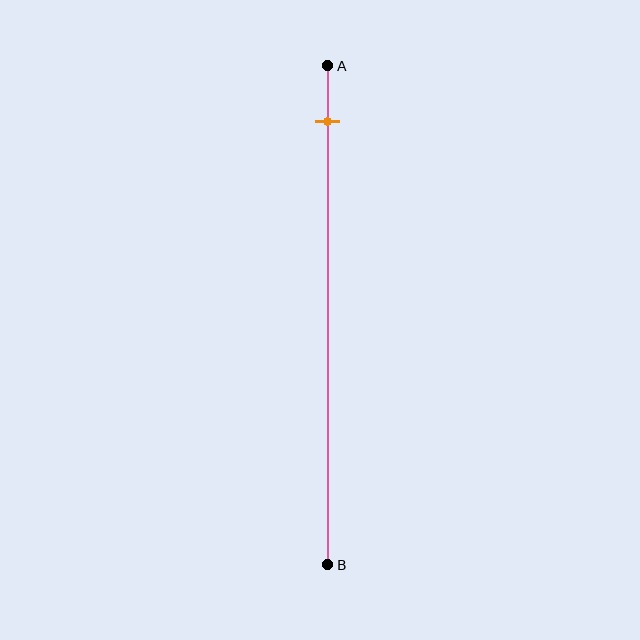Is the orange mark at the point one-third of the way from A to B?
No, the mark is at about 10% from A, not at the 33% one-third point.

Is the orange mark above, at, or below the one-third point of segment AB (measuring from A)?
The orange mark is above the one-third point of segment AB.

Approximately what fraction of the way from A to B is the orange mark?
The orange mark is approximately 10% of the way from A to B.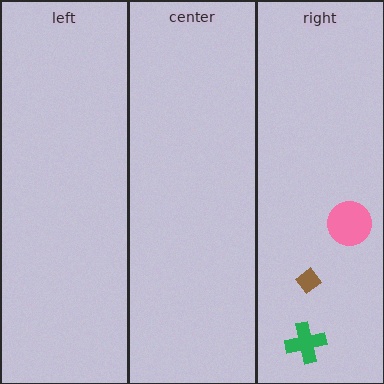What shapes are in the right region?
The green cross, the brown diamond, the pink circle.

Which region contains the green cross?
The right region.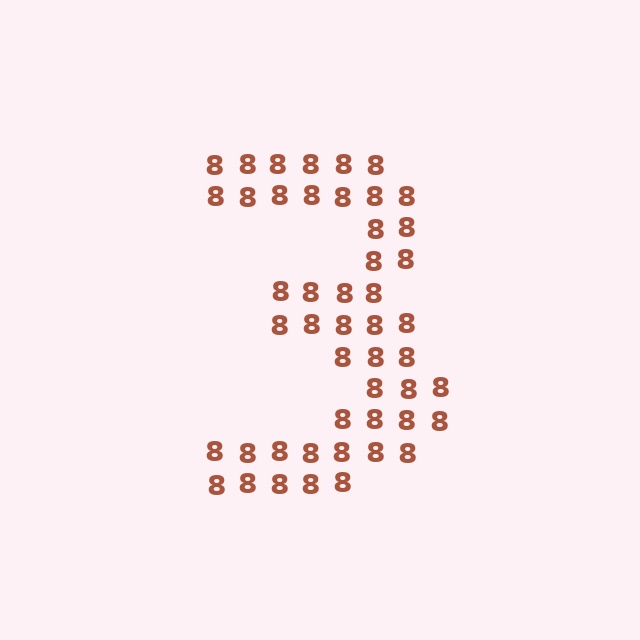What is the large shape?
The large shape is the digit 3.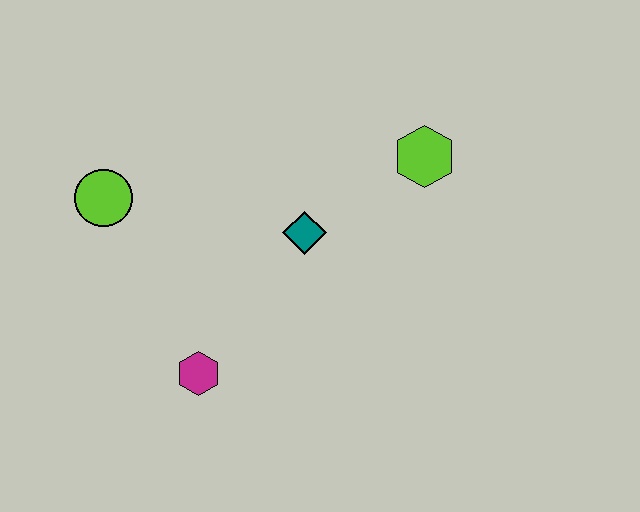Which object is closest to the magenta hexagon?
The teal diamond is closest to the magenta hexagon.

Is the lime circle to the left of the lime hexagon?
Yes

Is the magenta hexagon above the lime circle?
No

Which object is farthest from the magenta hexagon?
The lime hexagon is farthest from the magenta hexagon.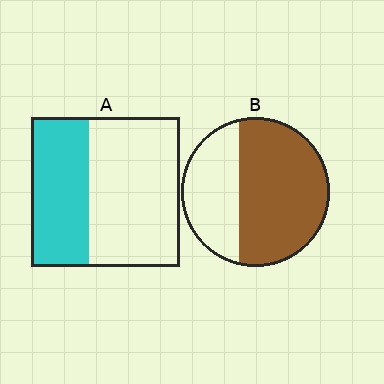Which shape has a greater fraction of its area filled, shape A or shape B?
Shape B.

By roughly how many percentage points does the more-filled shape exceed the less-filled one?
By roughly 25 percentage points (B over A).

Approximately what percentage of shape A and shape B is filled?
A is approximately 40% and B is approximately 65%.